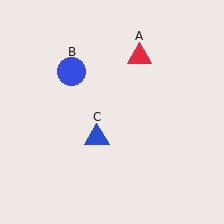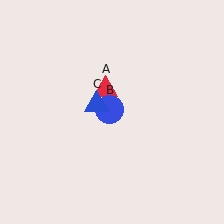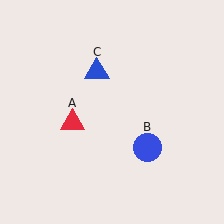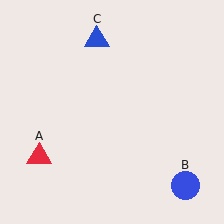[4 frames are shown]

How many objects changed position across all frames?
3 objects changed position: red triangle (object A), blue circle (object B), blue triangle (object C).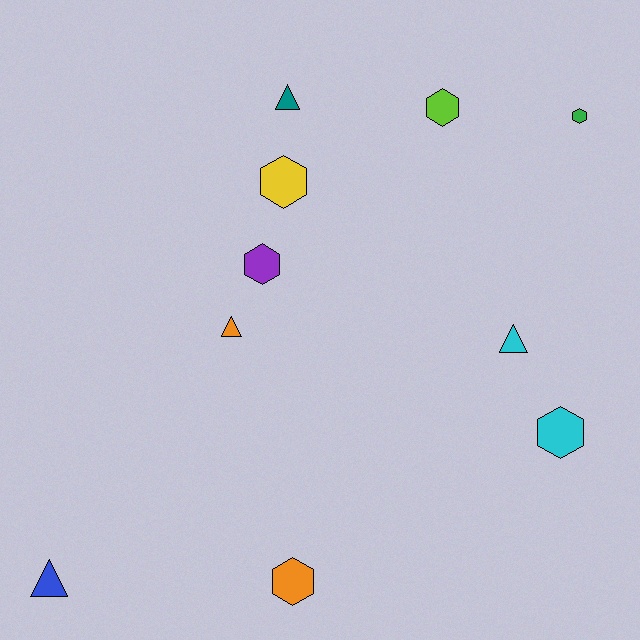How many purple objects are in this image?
There is 1 purple object.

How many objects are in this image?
There are 10 objects.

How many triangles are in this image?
There are 4 triangles.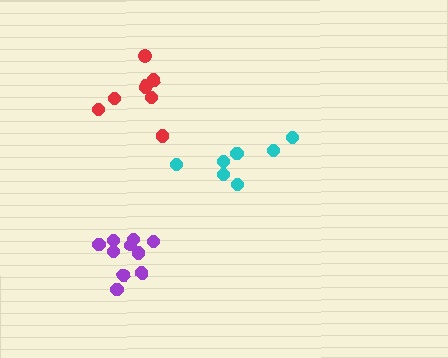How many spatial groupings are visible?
There are 3 spatial groupings.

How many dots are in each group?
Group 1: 7 dots, Group 2: 8 dots, Group 3: 10 dots (25 total).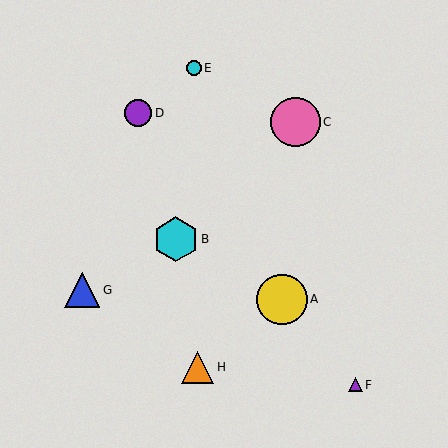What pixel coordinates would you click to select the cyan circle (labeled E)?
Click at (194, 68) to select the cyan circle E.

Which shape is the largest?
The yellow circle (labeled A) is the largest.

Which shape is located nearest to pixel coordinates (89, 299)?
The blue triangle (labeled G) at (82, 290) is nearest to that location.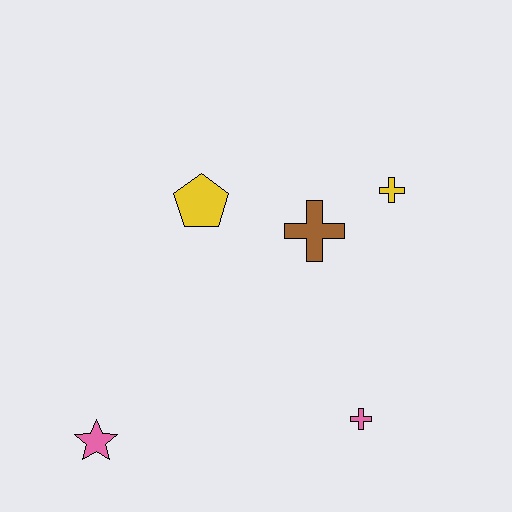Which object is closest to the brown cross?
The yellow cross is closest to the brown cross.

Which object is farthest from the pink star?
The yellow cross is farthest from the pink star.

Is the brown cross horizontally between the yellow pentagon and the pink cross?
Yes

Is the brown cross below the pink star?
No